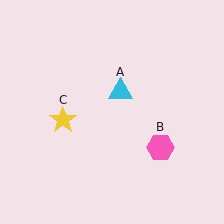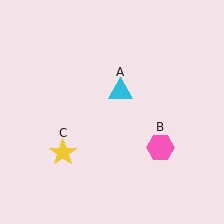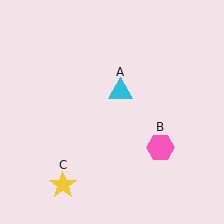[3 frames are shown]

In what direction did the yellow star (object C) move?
The yellow star (object C) moved down.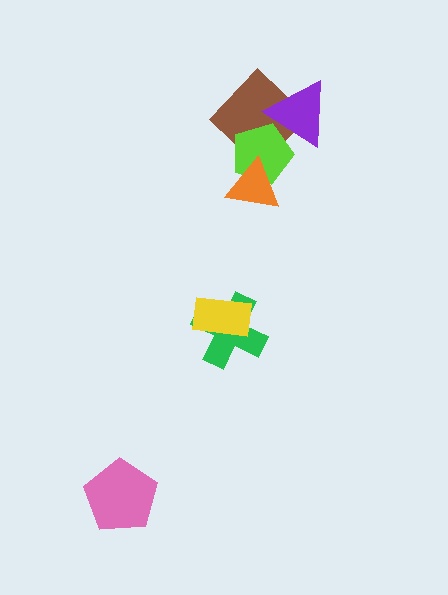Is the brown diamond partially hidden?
Yes, it is partially covered by another shape.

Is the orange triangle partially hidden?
No, no other shape covers it.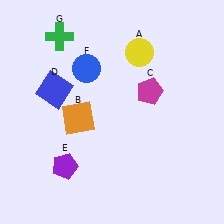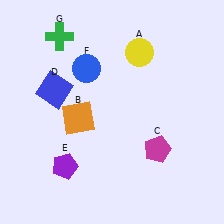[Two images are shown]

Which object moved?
The magenta pentagon (C) moved down.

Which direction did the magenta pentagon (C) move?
The magenta pentagon (C) moved down.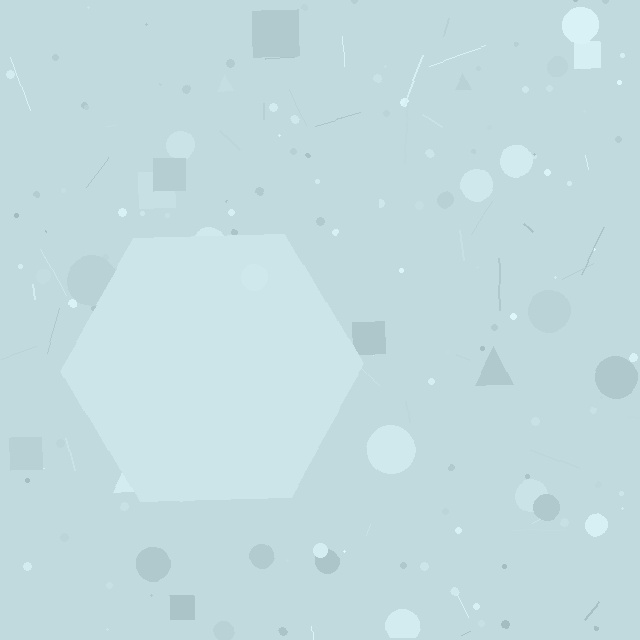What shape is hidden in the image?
A hexagon is hidden in the image.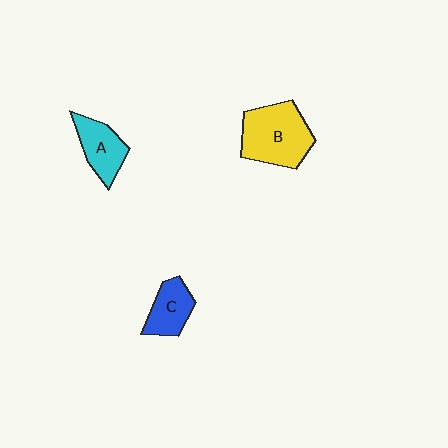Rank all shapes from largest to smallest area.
From largest to smallest: B (yellow), A (cyan), C (blue).